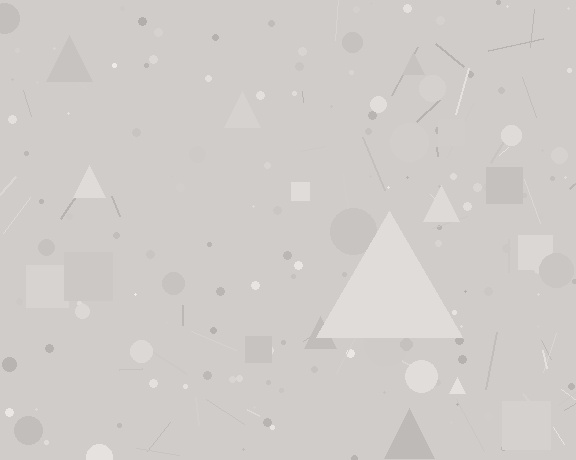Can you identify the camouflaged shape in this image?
The camouflaged shape is a triangle.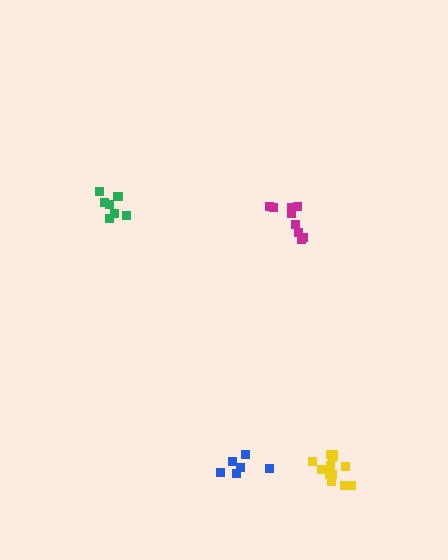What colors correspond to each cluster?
The clusters are colored: magenta, green, yellow, blue.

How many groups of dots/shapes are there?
There are 4 groups.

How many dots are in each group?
Group 1: 9 dots, Group 2: 7 dots, Group 3: 12 dots, Group 4: 6 dots (34 total).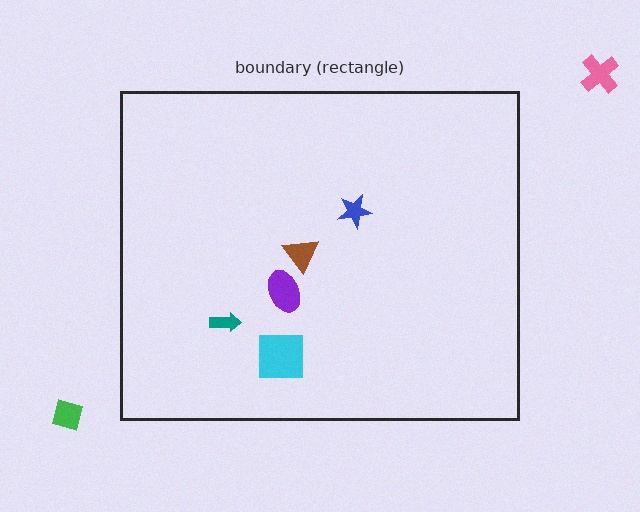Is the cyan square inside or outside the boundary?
Inside.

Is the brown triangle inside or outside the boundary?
Inside.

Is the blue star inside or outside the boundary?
Inside.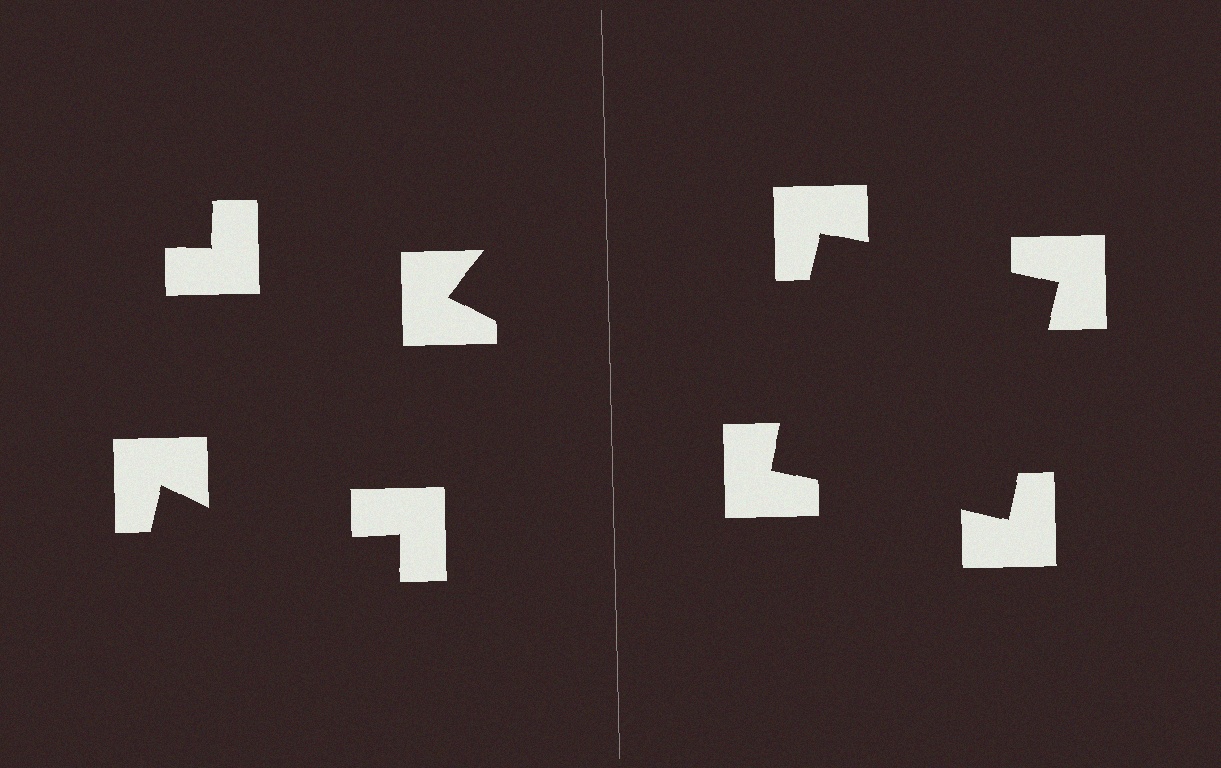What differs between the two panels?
The notched squares are positioned identically on both sides; only the wedge orientations differ. On the right they align to a square; on the left they are misaligned.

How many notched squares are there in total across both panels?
8 — 4 on each side.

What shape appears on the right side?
An illusory square.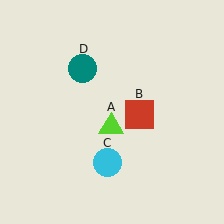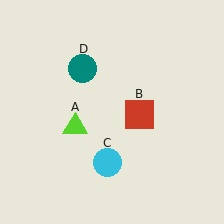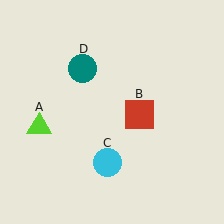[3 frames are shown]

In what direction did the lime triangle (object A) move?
The lime triangle (object A) moved left.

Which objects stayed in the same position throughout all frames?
Red square (object B) and cyan circle (object C) and teal circle (object D) remained stationary.